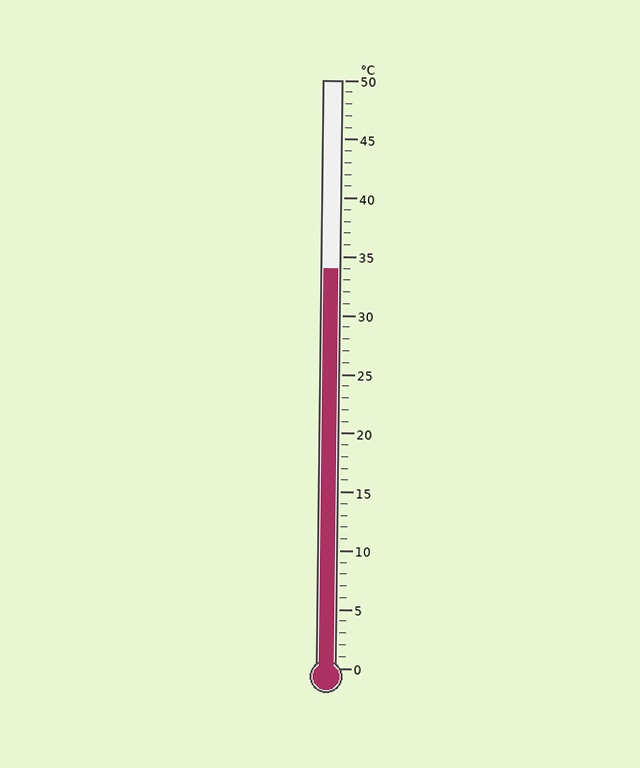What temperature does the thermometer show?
The thermometer shows approximately 34°C.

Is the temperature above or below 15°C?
The temperature is above 15°C.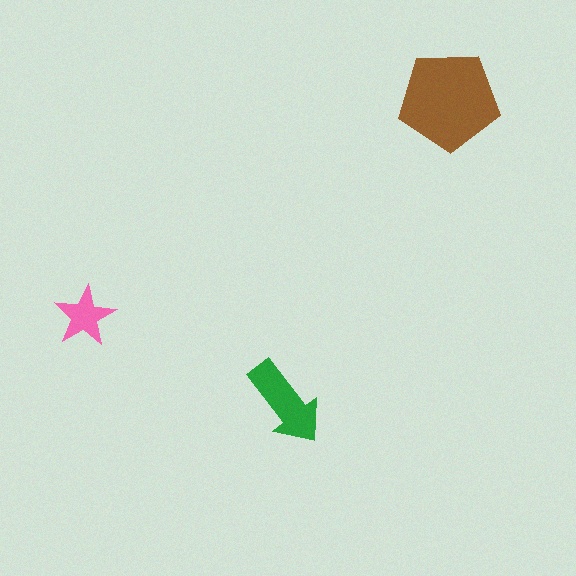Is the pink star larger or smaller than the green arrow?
Smaller.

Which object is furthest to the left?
The pink star is leftmost.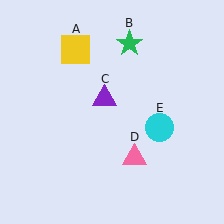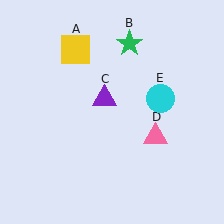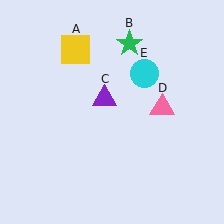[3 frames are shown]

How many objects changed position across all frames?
2 objects changed position: pink triangle (object D), cyan circle (object E).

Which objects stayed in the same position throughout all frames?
Yellow square (object A) and green star (object B) and purple triangle (object C) remained stationary.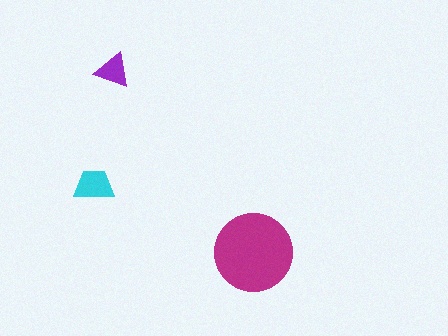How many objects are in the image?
There are 3 objects in the image.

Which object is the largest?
The magenta circle.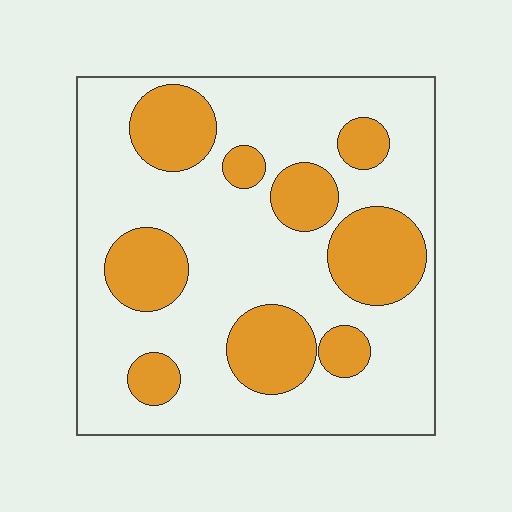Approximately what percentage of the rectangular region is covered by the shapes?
Approximately 30%.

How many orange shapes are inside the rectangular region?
9.